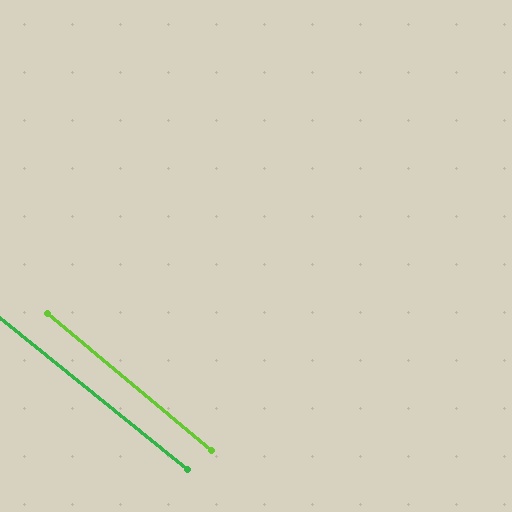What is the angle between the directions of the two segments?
Approximately 1 degree.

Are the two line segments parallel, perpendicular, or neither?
Parallel — their directions differ by only 1.0°.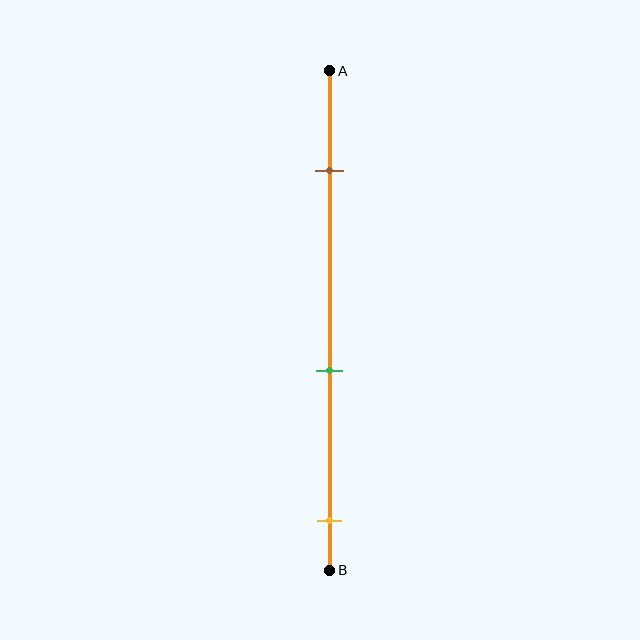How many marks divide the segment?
There are 3 marks dividing the segment.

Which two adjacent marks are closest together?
The green and yellow marks are the closest adjacent pair.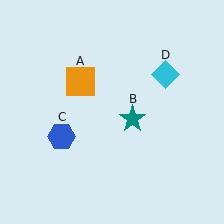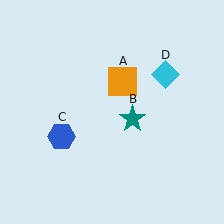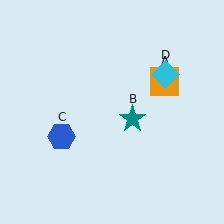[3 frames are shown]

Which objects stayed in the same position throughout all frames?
Teal star (object B) and blue hexagon (object C) and cyan diamond (object D) remained stationary.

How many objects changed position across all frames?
1 object changed position: orange square (object A).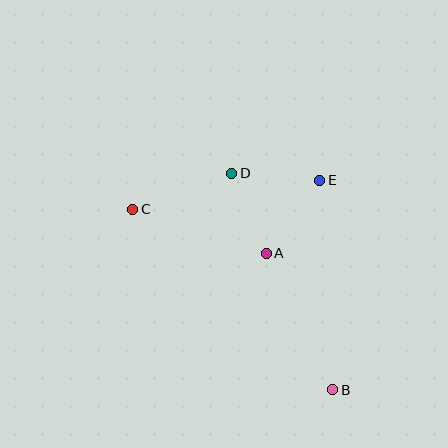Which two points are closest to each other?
Points A and D are closest to each other.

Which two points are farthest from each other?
Points B and C are farthest from each other.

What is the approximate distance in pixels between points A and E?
The distance between A and E is approximately 91 pixels.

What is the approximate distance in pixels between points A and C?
The distance between A and C is approximately 141 pixels.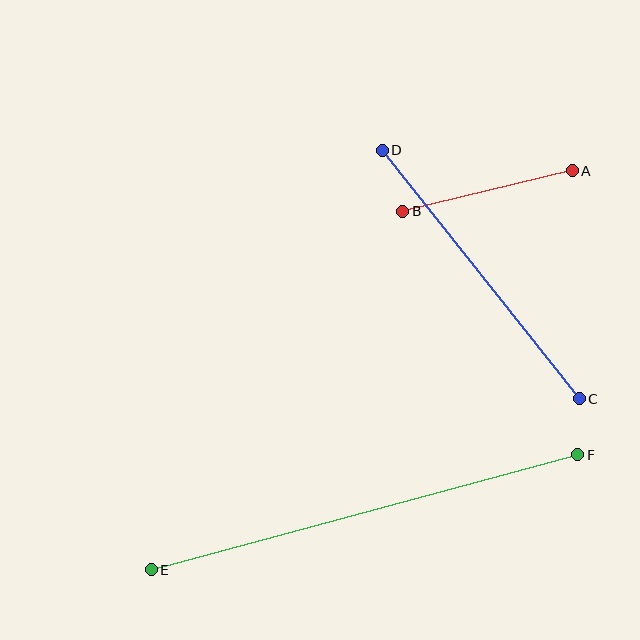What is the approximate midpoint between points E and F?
The midpoint is at approximately (365, 512) pixels.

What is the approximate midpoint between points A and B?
The midpoint is at approximately (488, 191) pixels.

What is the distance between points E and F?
The distance is approximately 442 pixels.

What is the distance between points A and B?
The distance is approximately 175 pixels.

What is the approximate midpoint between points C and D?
The midpoint is at approximately (481, 275) pixels.